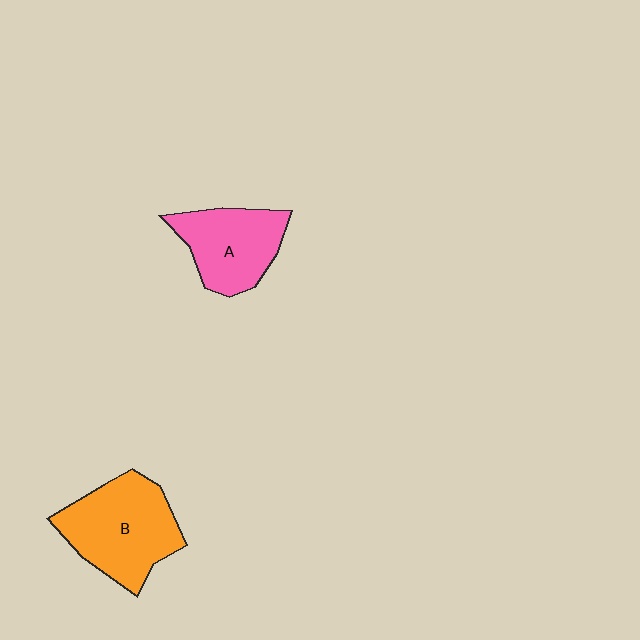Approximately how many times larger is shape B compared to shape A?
Approximately 1.3 times.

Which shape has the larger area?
Shape B (orange).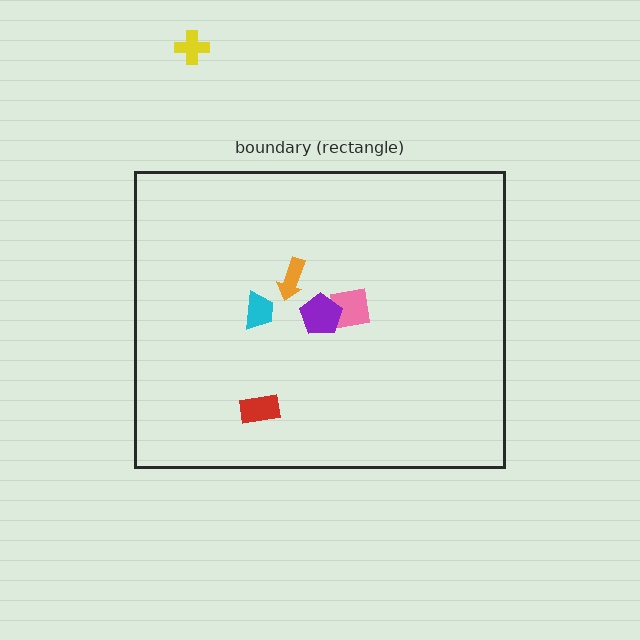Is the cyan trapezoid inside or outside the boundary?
Inside.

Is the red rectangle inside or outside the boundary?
Inside.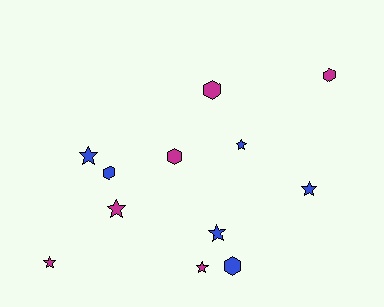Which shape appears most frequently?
Star, with 7 objects.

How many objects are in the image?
There are 12 objects.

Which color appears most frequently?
Blue, with 6 objects.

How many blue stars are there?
There are 4 blue stars.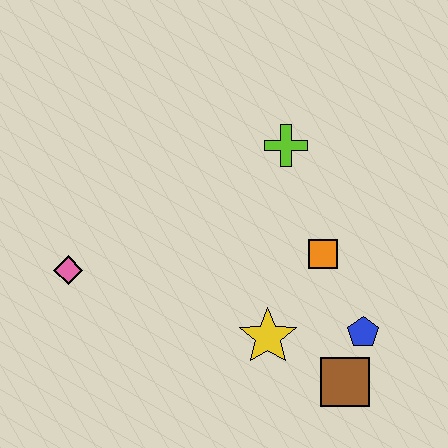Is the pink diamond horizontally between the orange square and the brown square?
No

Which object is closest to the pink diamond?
The yellow star is closest to the pink diamond.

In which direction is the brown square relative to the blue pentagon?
The brown square is below the blue pentagon.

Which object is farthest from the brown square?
The pink diamond is farthest from the brown square.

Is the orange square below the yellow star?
No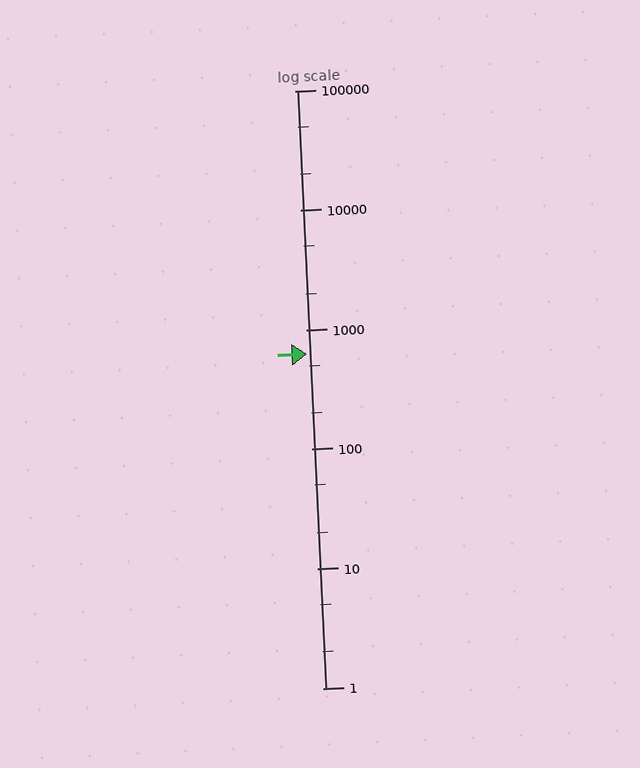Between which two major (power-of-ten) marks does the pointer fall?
The pointer is between 100 and 1000.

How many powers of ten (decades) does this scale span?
The scale spans 5 decades, from 1 to 100000.